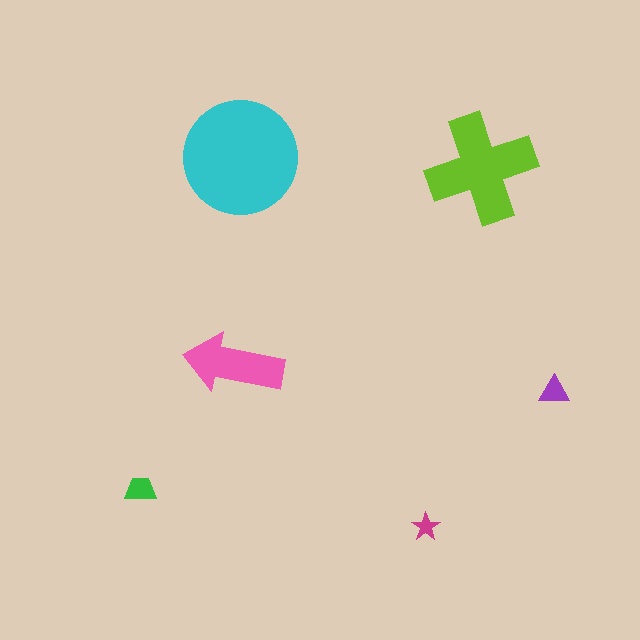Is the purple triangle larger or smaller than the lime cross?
Smaller.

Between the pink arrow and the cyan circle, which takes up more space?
The cyan circle.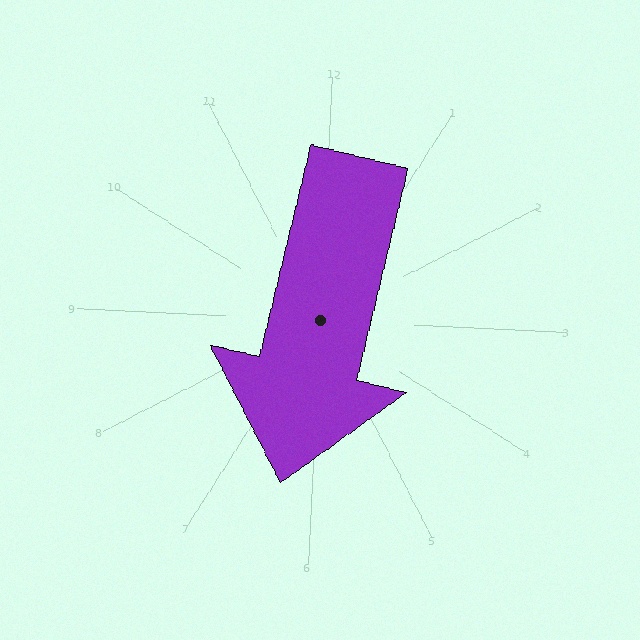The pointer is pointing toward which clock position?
Roughly 6 o'clock.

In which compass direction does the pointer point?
South.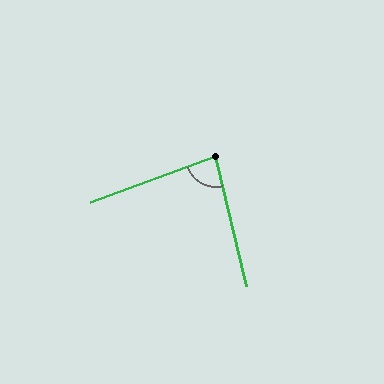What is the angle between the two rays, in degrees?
Approximately 83 degrees.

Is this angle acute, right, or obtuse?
It is acute.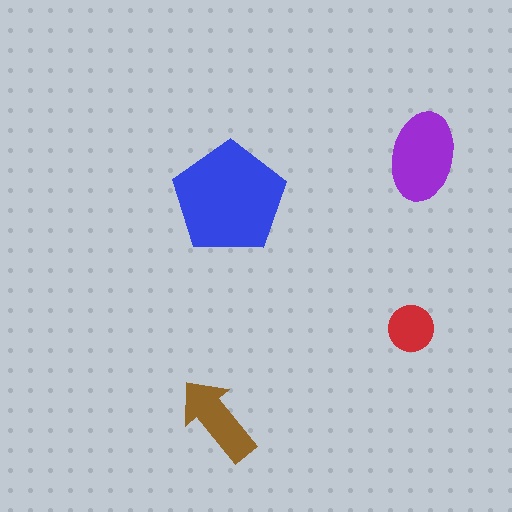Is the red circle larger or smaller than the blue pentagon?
Smaller.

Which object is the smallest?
The red circle.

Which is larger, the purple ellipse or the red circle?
The purple ellipse.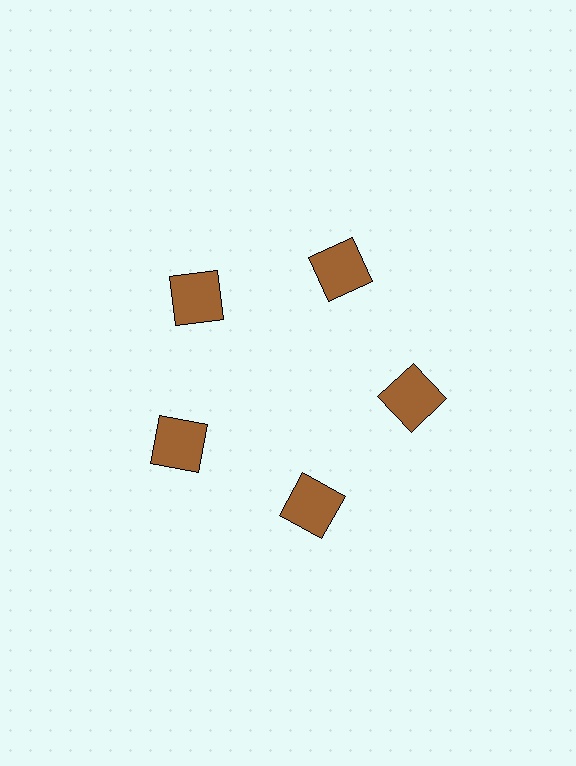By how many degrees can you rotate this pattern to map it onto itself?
The pattern maps onto itself every 72 degrees of rotation.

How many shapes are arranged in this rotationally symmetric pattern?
There are 5 shapes, arranged in 5 groups of 1.